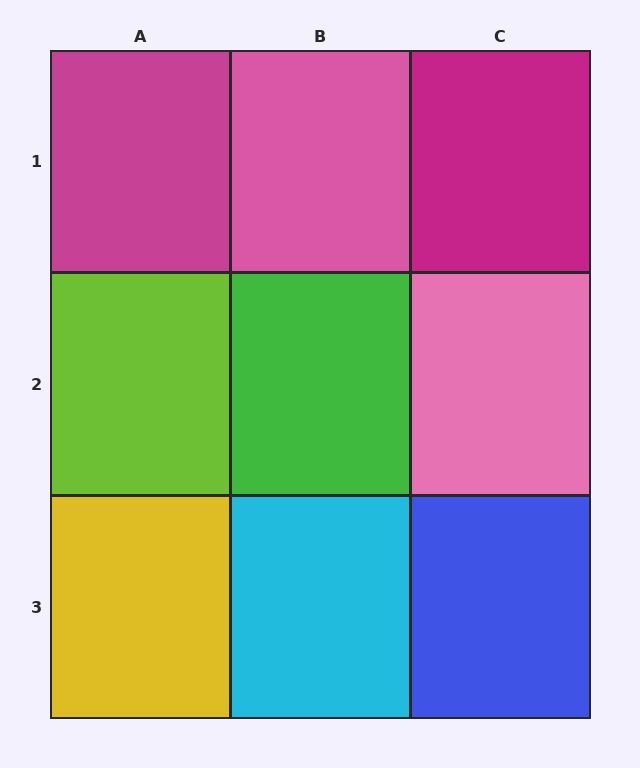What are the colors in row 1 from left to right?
Magenta, pink, magenta.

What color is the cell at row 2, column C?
Pink.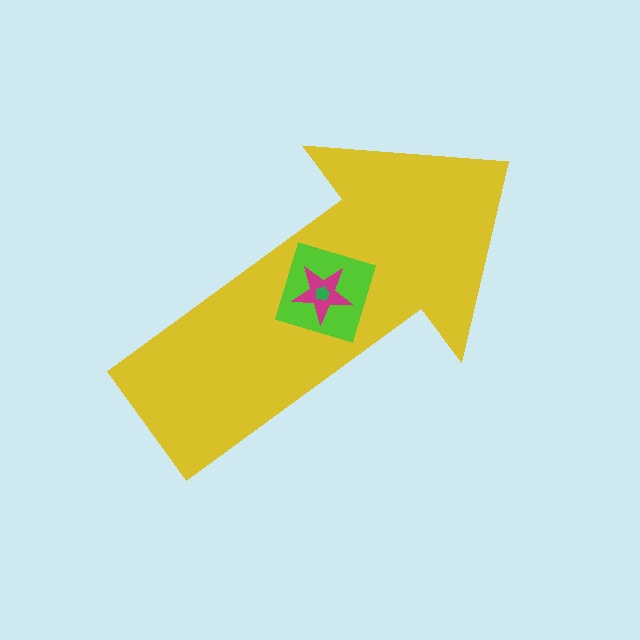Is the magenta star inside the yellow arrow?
Yes.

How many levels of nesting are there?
4.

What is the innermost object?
The green pentagon.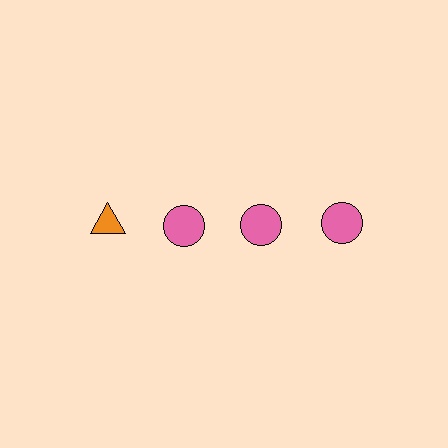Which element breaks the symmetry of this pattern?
The orange triangle in the top row, leftmost column breaks the symmetry. All other shapes are pink circles.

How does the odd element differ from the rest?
It differs in both color (orange instead of pink) and shape (triangle instead of circle).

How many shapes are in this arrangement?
There are 4 shapes arranged in a grid pattern.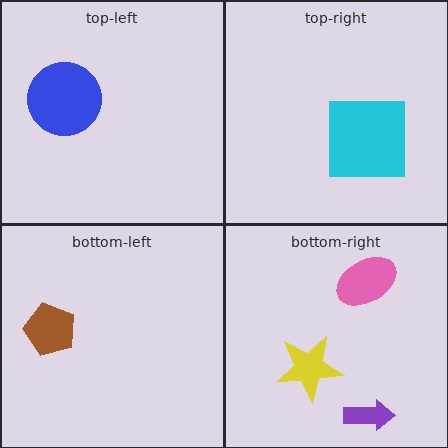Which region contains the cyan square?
The top-right region.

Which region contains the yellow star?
The bottom-right region.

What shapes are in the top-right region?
The cyan square.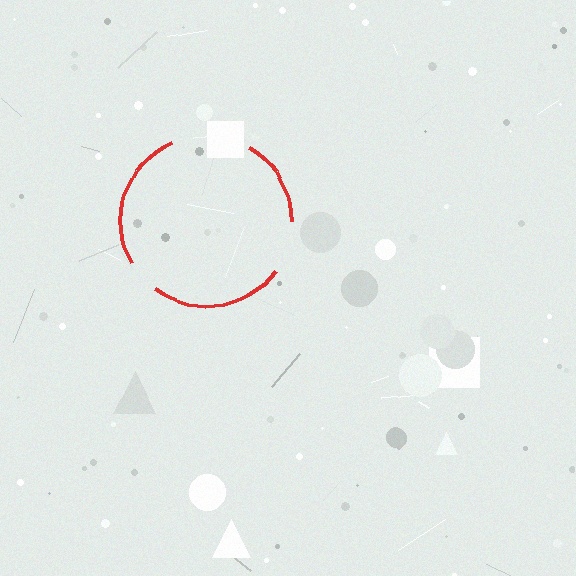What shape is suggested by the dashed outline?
The dashed outline suggests a circle.